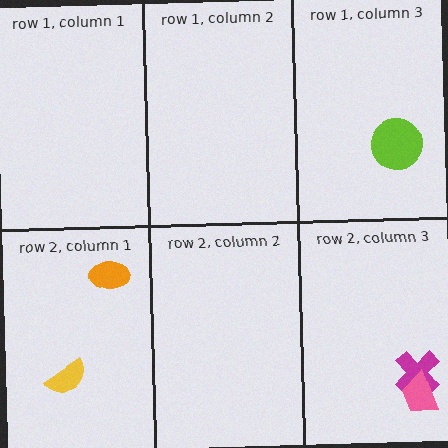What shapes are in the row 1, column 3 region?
The lime circle.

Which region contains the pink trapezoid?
The row 2, column 3 region.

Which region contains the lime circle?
The row 1, column 3 region.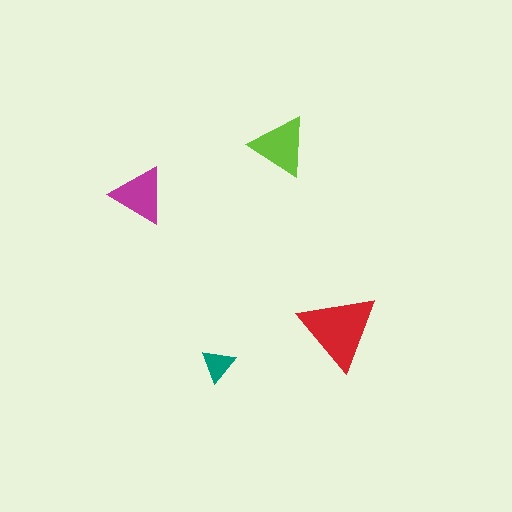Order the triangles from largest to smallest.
the red one, the lime one, the magenta one, the teal one.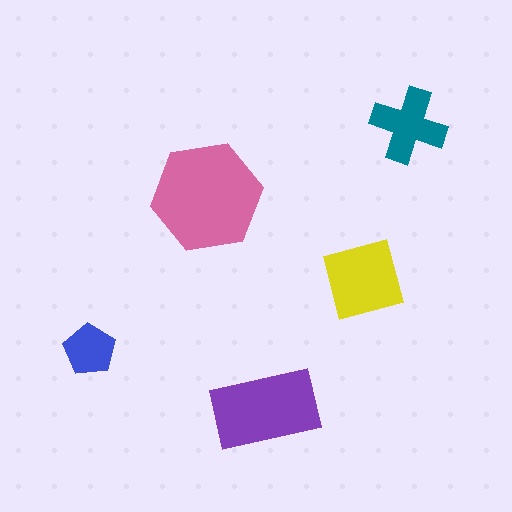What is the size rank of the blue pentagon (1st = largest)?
5th.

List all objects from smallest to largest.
The blue pentagon, the teal cross, the yellow square, the purple rectangle, the pink hexagon.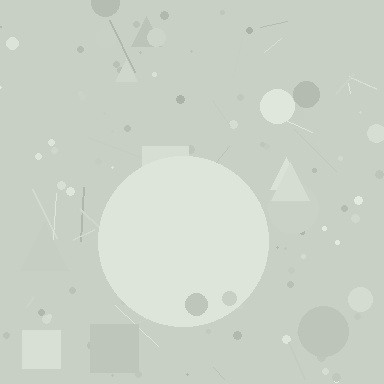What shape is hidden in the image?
A circle is hidden in the image.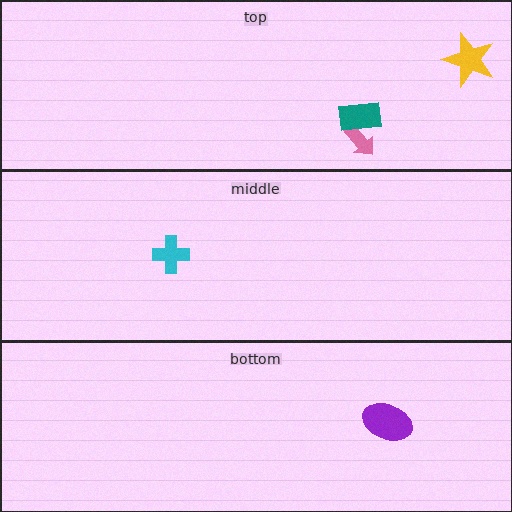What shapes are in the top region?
The pink arrow, the teal rectangle, the yellow star.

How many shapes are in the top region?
3.